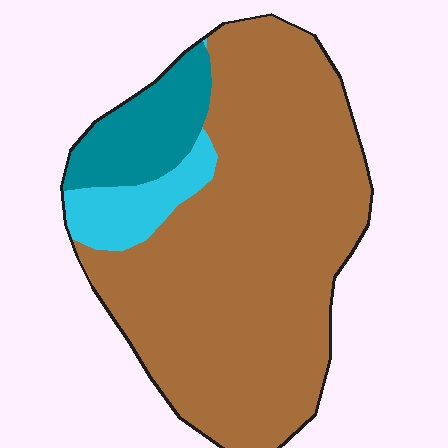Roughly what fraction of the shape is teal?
Teal takes up less than a sixth of the shape.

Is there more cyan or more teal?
Teal.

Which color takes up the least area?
Cyan, at roughly 10%.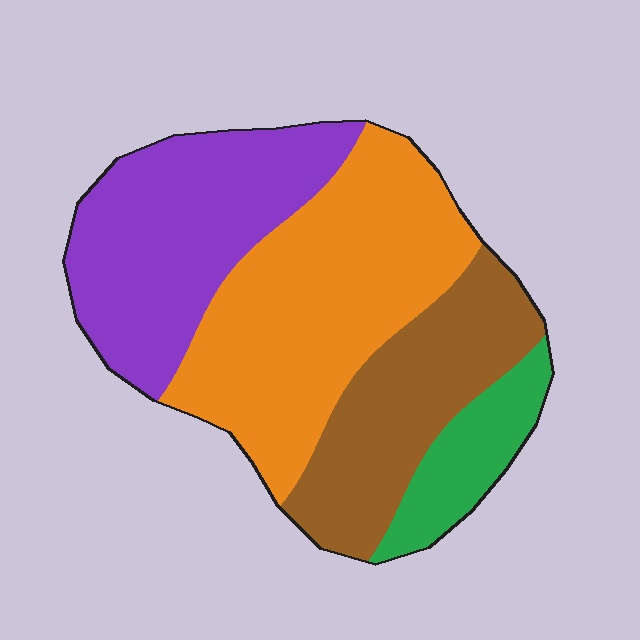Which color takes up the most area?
Orange, at roughly 40%.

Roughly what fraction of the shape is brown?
Brown takes up less than a quarter of the shape.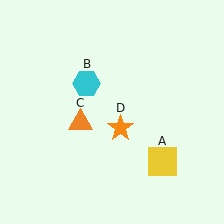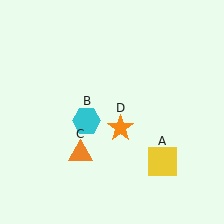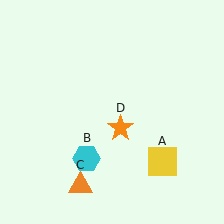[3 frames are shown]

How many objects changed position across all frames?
2 objects changed position: cyan hexagon (object B), orange triangle (object C).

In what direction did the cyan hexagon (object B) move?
The cyan hexagon (object B) moved down.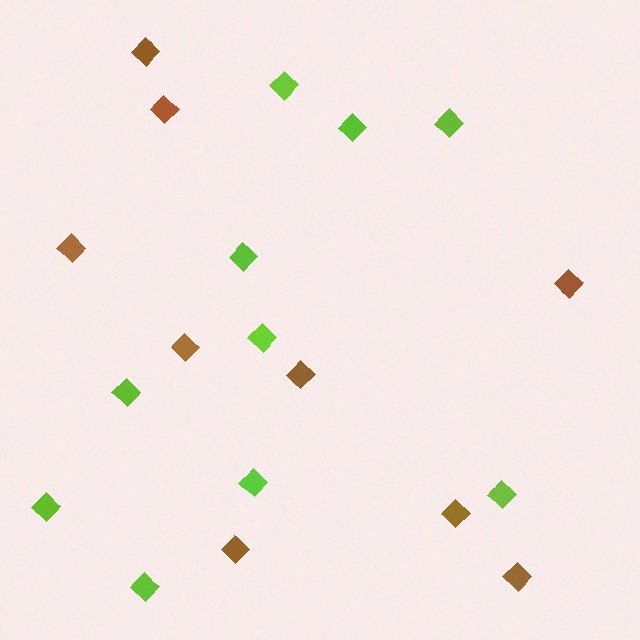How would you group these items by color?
There are 2 groups: one group of lime diamonds (10) and one group of brown diamonds (9).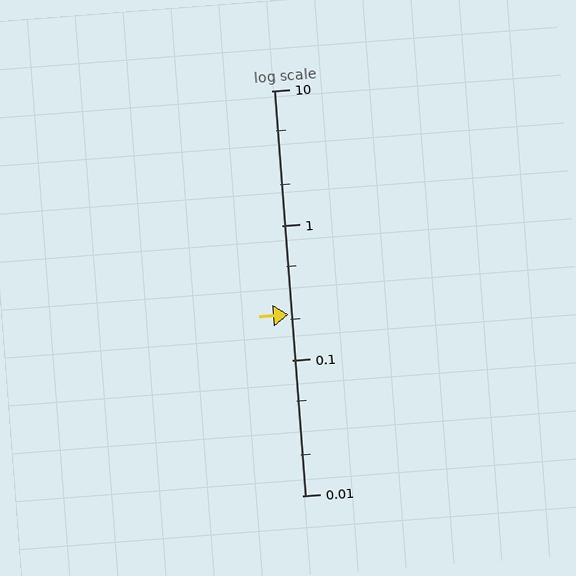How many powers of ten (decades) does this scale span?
The scale spans 3 decades, from 0.01 to 10.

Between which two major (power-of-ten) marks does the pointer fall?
The pointer is between 0.1 and 1.